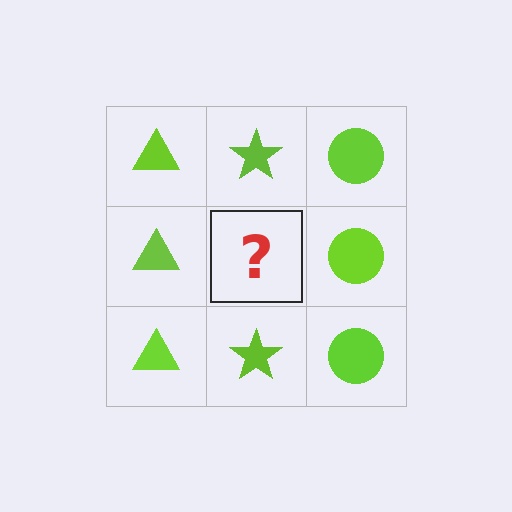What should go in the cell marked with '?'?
The missing cell should contain a lime star.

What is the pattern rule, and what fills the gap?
The rule is that each column has a consistent shape. The gap should be filled with a lime star.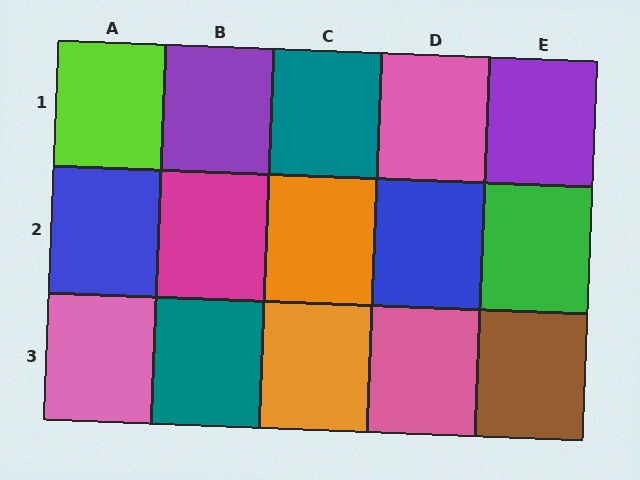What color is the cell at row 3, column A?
Pink.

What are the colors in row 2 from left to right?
Blue, magenta, orange, blue, green.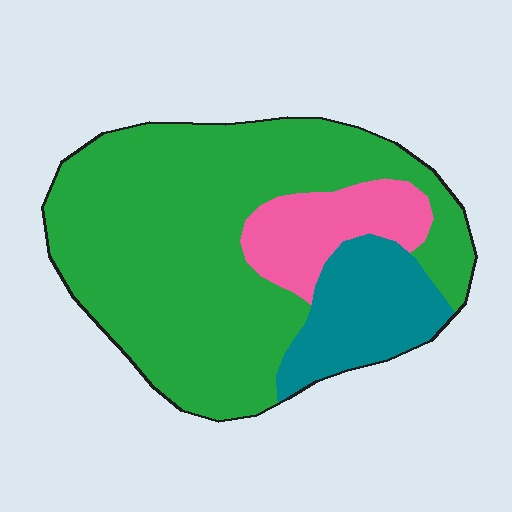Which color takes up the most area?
Green, at roughly 70%.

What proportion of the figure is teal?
Teal covers about 15% of the figure.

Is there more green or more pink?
Green.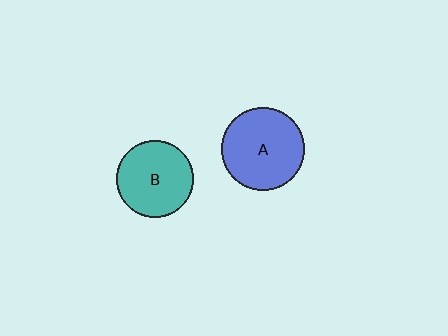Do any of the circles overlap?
No, none of the circles overlap.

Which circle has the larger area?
Circle A (blue).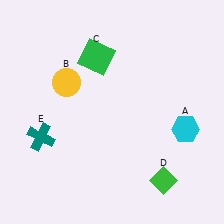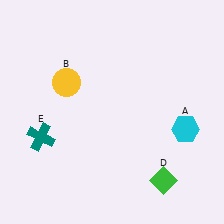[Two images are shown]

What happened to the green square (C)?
The green square (C) was removed in Image 2. It was in the top-left area of Image 1.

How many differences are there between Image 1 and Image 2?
There is 1 difference between the two images.